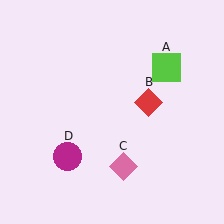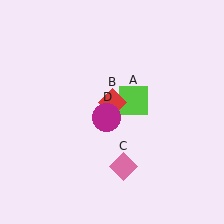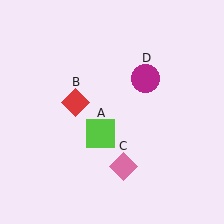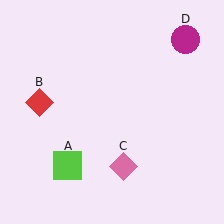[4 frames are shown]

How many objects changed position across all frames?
3 objects changed position: lime square (object A), red diamond (object B), magenta circle (object D).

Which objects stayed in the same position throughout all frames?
Pink diamond (object C) remained stationary.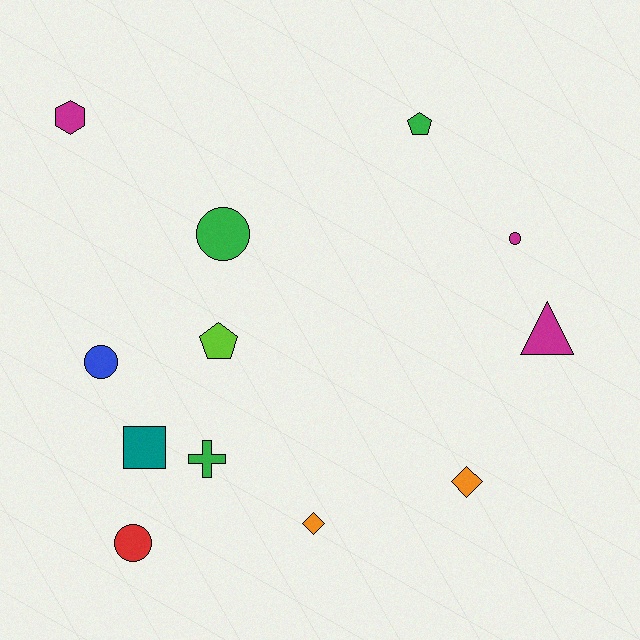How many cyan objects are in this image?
There are no cyan objects.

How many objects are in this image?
There are 12 objects.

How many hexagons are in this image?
There is 1 hexagon.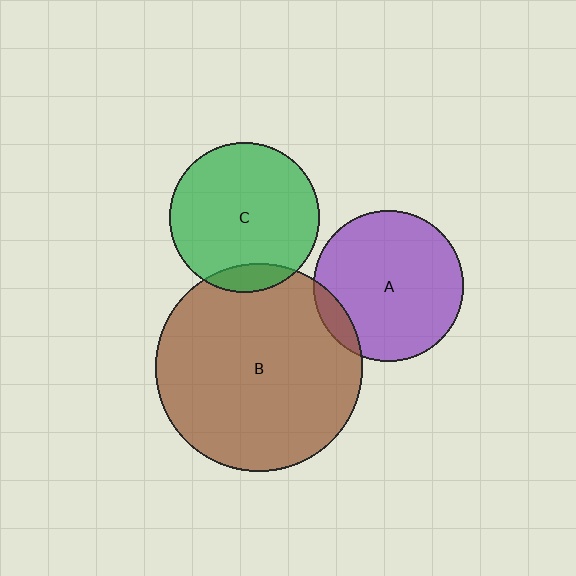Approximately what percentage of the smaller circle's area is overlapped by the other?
Approximately 10%.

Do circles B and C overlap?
Yes.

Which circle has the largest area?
Circle B (brown).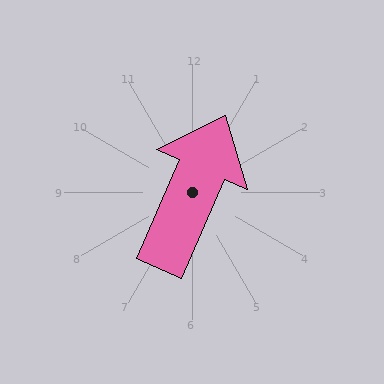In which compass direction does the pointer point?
Northeast.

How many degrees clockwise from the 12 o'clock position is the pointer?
Approximately 24 degrees.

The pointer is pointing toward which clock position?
Roughly 1 o'clock.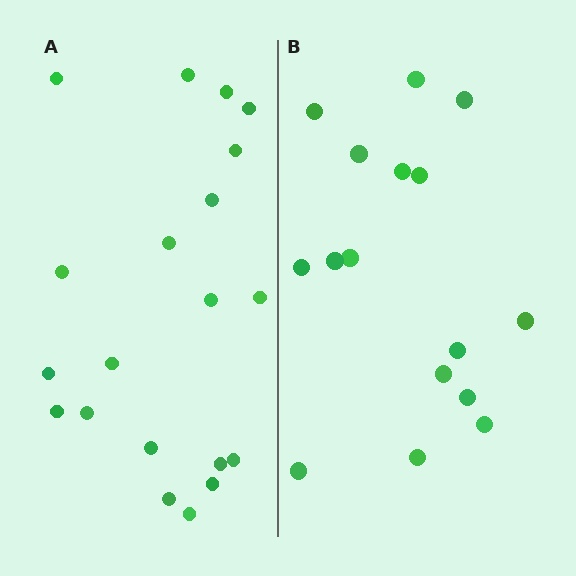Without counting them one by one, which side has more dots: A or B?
Region A (the left region) has more dots.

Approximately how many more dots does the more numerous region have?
Region A has about 4 more dots than region B.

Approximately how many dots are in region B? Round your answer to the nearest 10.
About 20 dots. (The exact count is 16, which rounds to 20.)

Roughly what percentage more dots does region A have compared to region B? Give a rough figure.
About 25% more.